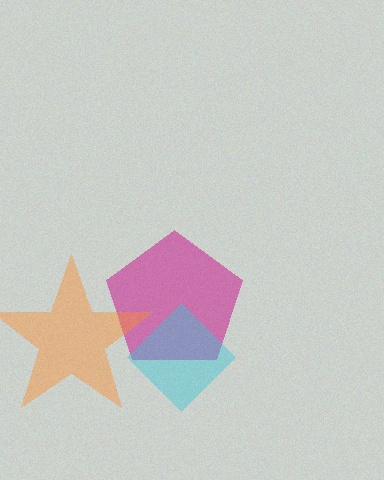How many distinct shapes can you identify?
There are 3 distinct shapes: a magenta pentagon, a cyan diamond, an orange star.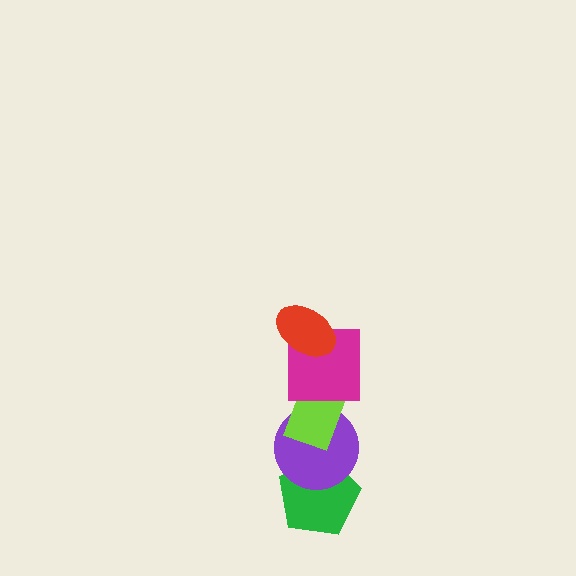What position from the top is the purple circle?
The purple circle is 4th from the top.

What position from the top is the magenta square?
The magenta square is 2nd from the top.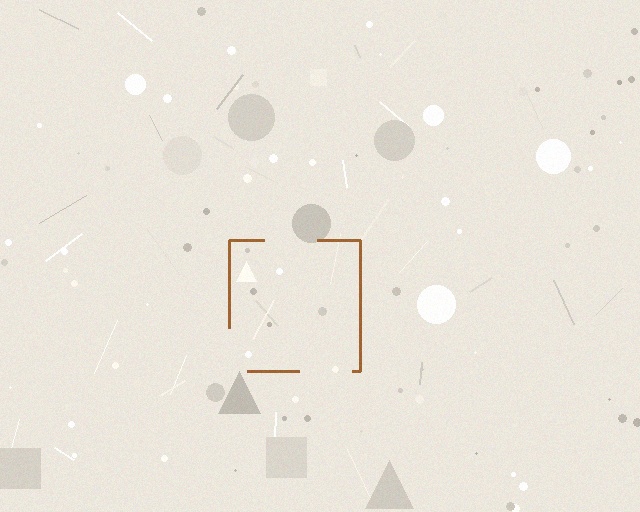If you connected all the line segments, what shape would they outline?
They would outline a square.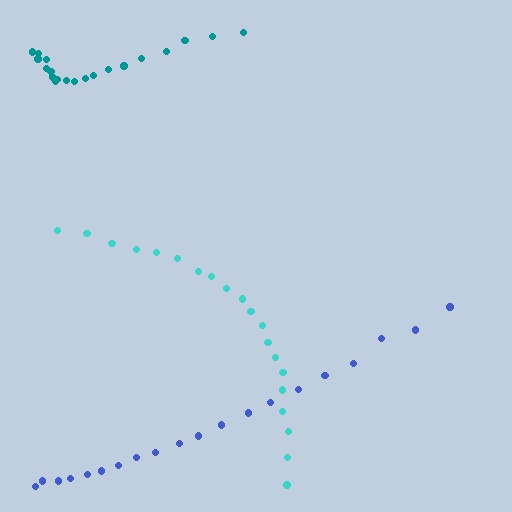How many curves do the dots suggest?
There are 3 distinct paths.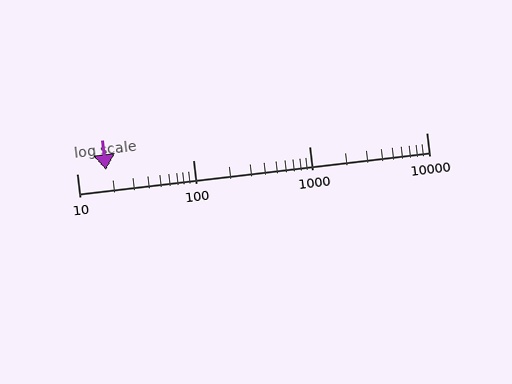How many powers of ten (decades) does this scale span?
The scale spans 3 decades, from 10 to 10000.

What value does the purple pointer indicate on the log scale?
The pointer indicates approximately 18.